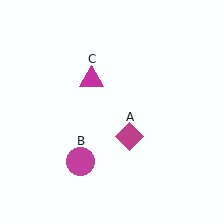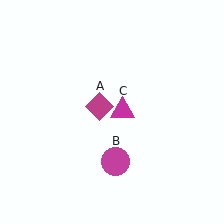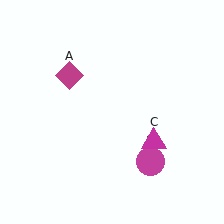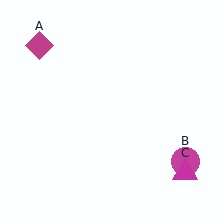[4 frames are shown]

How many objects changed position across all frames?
3 objects changed position: magenta diamond (object A), magenta circle (object B), magenta triangle (object C).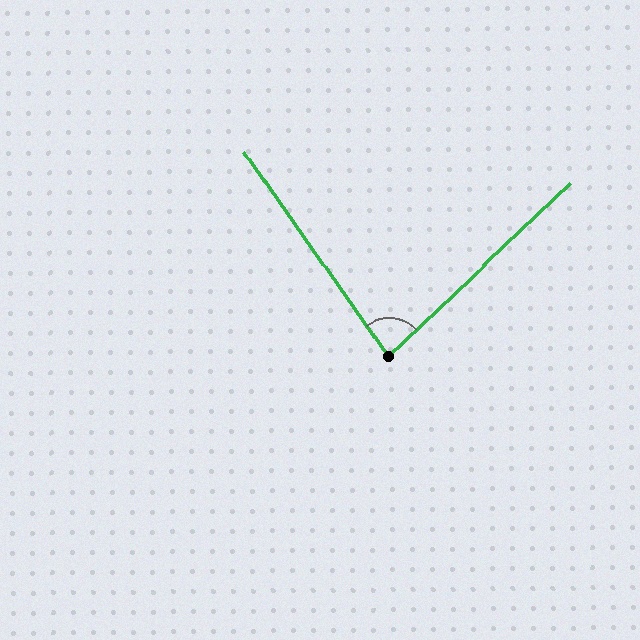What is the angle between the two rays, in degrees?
Approximately 82 degrees.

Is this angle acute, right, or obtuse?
It is acute.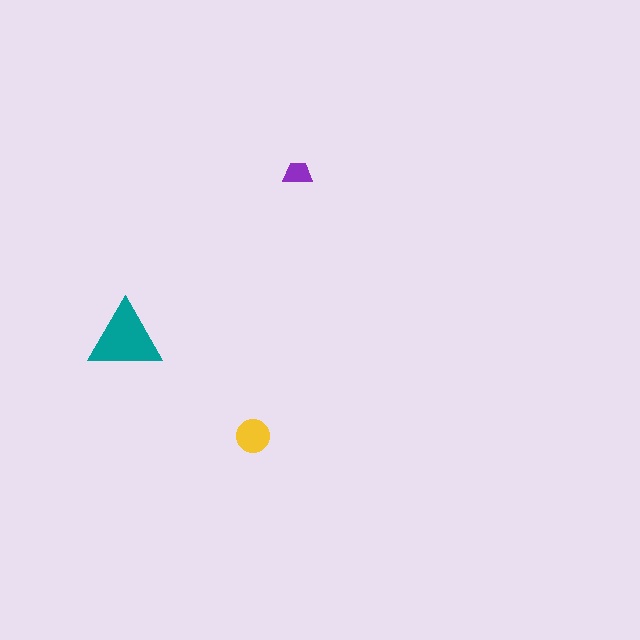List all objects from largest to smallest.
The teal triangle, the yellow circle, the purple trapezoid.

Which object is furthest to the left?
The teal triangle is leftmost.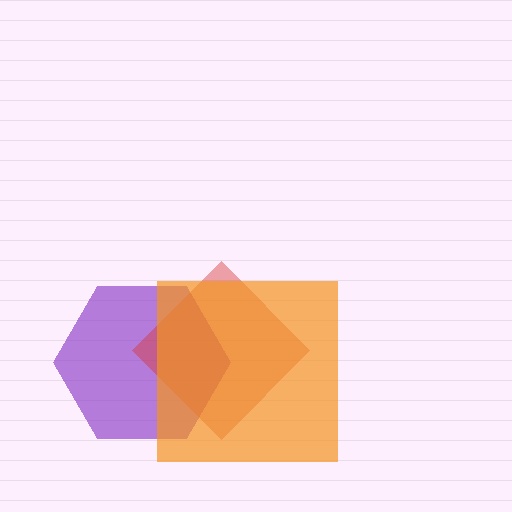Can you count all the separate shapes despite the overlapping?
Yes, there are 3 separate shapes.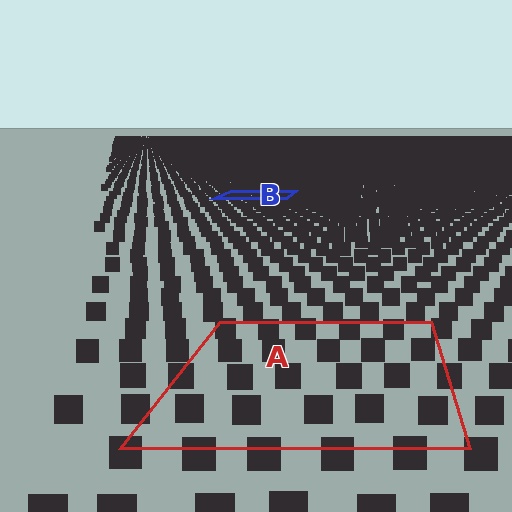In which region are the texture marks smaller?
The texture marks are smaller in region B, because it is farther away.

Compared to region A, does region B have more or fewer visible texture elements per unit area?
Region B has more texture elements per unit area — they are packed more densely because it is farther away.